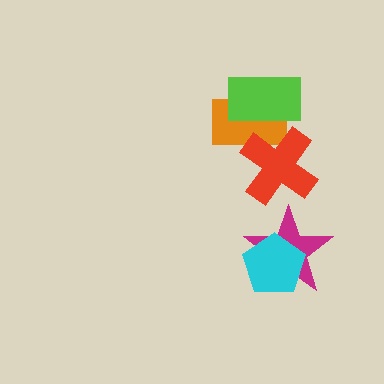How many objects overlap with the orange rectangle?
2 objects overlap with the orange rectangle.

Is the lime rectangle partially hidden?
Yes, it is partially covered by another shape.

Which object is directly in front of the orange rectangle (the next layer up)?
The lime rectangle is directly in front of the orange rectangle.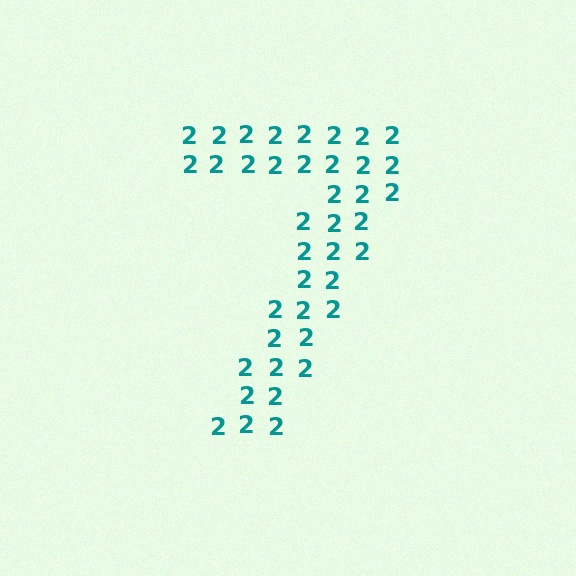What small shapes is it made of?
It is made of small digit 2's.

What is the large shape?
The large shape is the digit 7.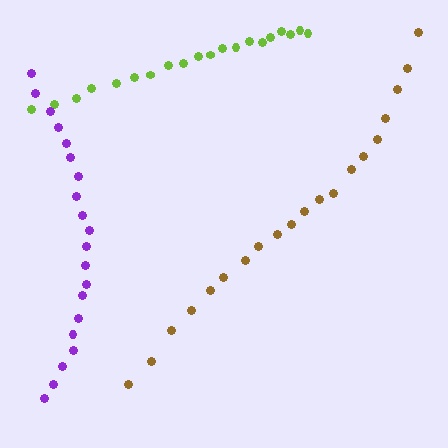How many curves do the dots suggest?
There are 3 distinct paths.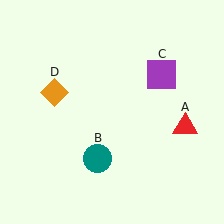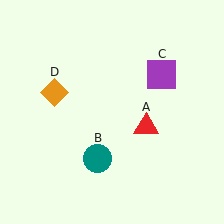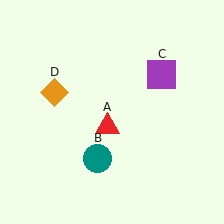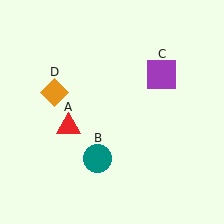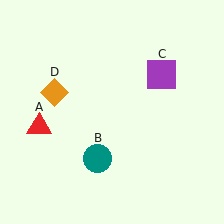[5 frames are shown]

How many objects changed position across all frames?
1 object changed position: red triangle (object A).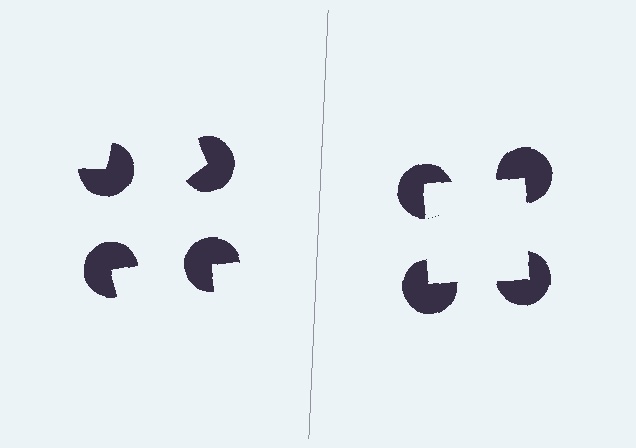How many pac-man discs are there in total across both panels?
8 — 4 on each side.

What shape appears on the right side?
An illusory square.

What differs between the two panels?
The pac-man discs are positioned identically on both sides; only the wedge orientations differ. On the right they align to a square; on the left they are misaligned.